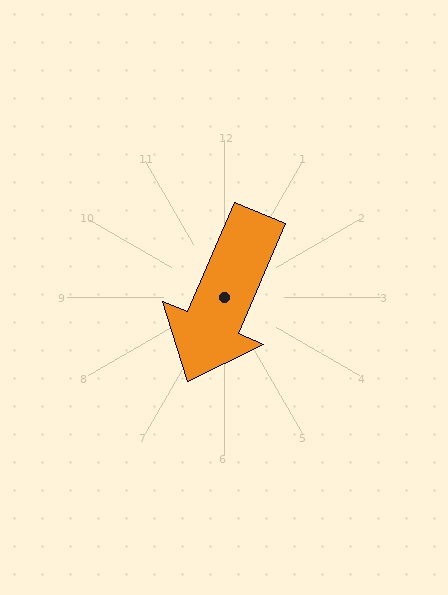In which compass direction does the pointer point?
Southwest.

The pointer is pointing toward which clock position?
Roughly 7 o'clock.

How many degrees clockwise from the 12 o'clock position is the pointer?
Approximately 203 degrees.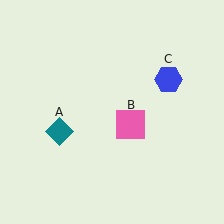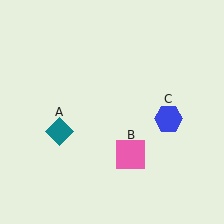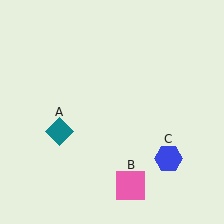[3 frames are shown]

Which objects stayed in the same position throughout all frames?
Teal diamond (object A) remained stationary.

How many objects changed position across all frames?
2 objects changed position: pink square (object B), blue hexagon (object C).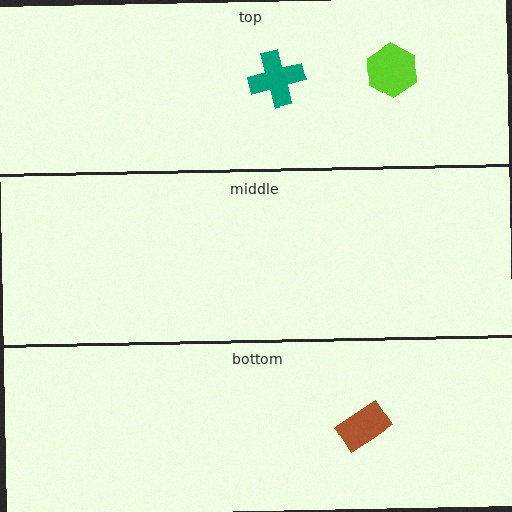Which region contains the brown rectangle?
The bottom region.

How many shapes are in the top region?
2.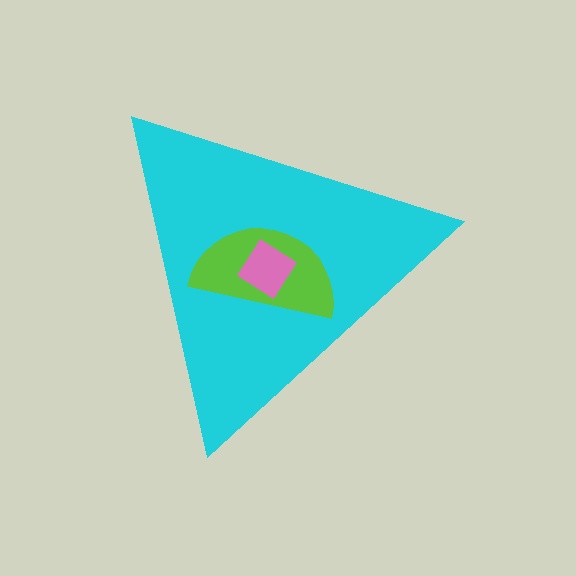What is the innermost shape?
The pink diamond.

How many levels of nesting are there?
3.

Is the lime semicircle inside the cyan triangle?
Yes.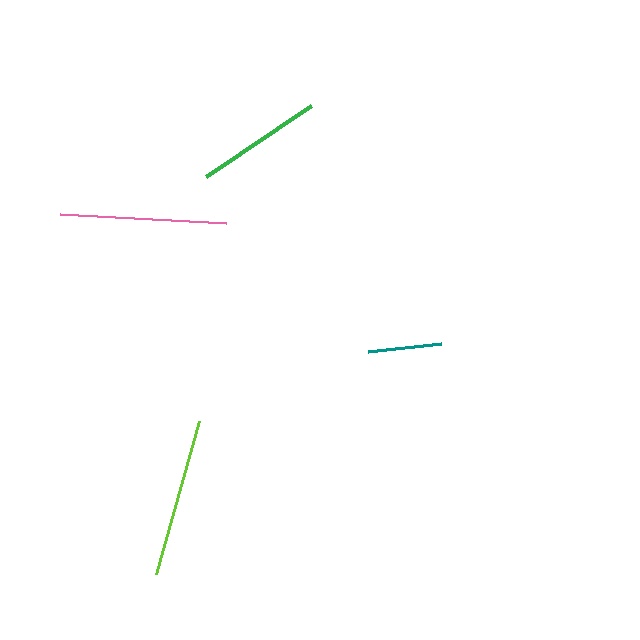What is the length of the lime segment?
The lime segment is approximately 160 pixels long.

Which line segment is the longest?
The pink line is the longest at approximately 166 pixels.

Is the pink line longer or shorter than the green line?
The pink line is longer than the green line.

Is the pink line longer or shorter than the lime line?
The pink line is longer than the lime line.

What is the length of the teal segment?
The teal segment is approximately 74 pixels long.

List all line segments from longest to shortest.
From longest to shortest: pink, lime, green, teal.